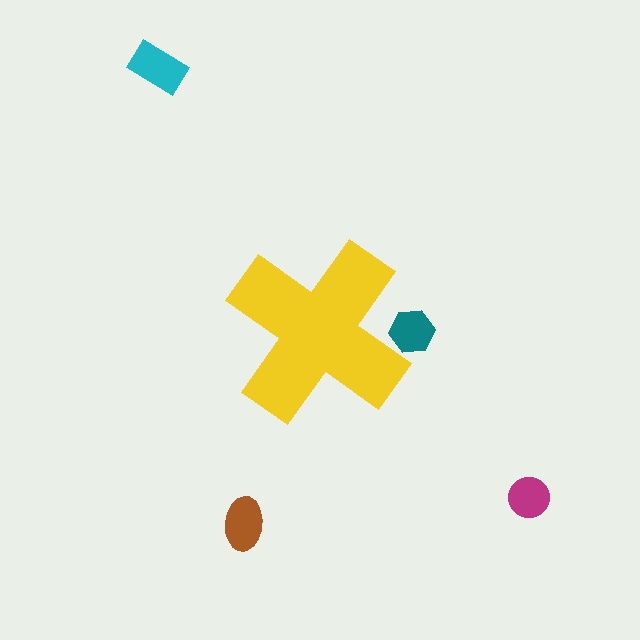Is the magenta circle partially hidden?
No, the magenta circle is fully visible.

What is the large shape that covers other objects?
A yellow cross.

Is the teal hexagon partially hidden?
Yes, the teal hexagon is partially hidden behind the yellow cross.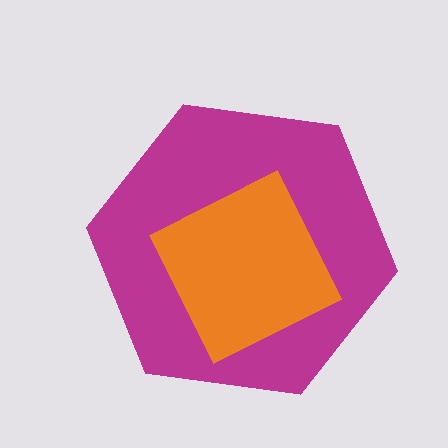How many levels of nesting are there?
2.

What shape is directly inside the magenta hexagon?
The orange square.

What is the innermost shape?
The orange square.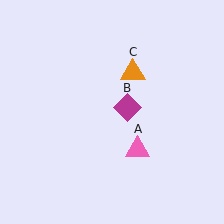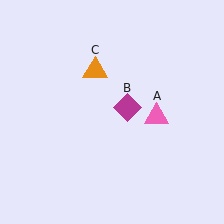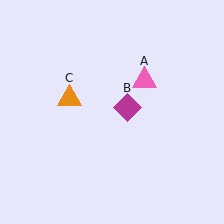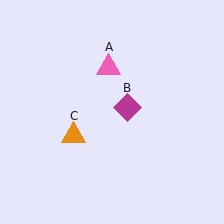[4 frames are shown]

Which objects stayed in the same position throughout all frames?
Magenta diamond (object B) remained stationary.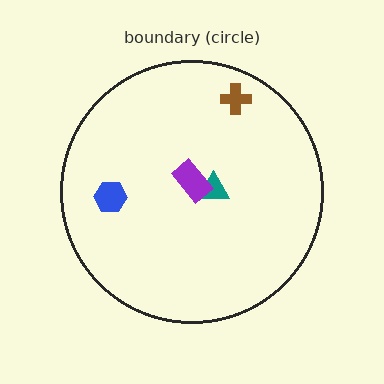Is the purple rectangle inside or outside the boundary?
Inside.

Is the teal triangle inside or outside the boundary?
Inside.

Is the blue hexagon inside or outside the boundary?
Inside.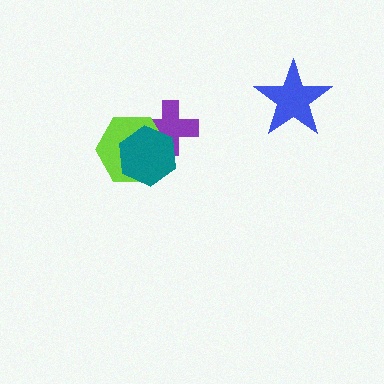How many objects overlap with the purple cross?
2 objects overlap with the purple cross.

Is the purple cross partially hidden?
Yes, it is partially covered by another shape.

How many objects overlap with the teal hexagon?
2 objects overlap with the teal hexagon.